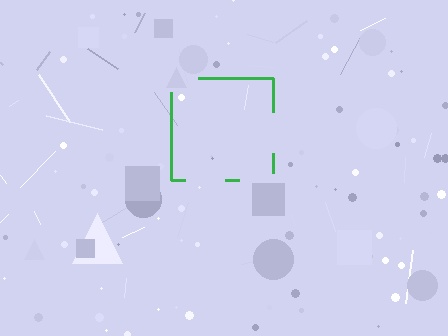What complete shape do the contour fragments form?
The contour fragments form a square.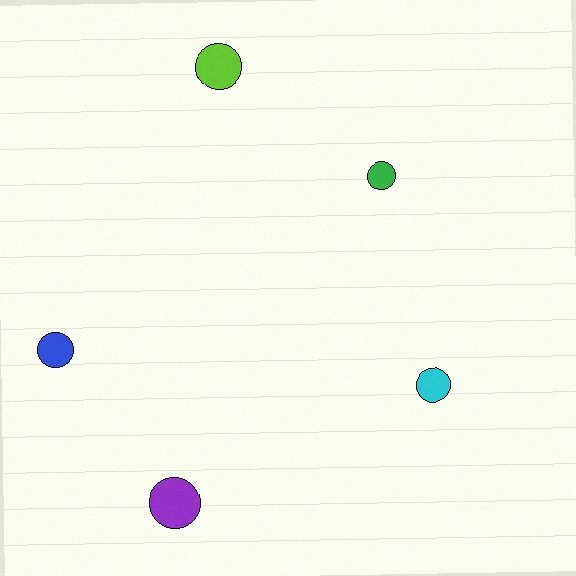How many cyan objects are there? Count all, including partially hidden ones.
There is 1 cyan object.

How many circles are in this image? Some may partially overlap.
There are 5 circles.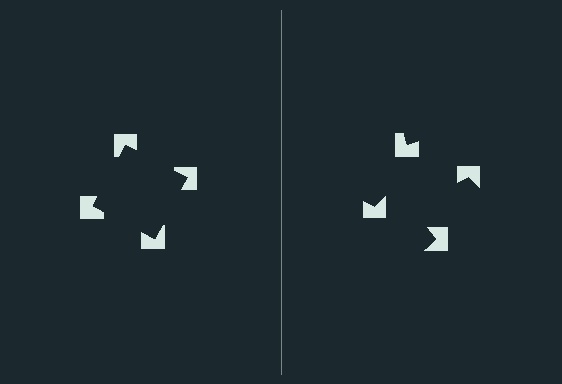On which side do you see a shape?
An illusory square appears on the left side. On the right side the wedge cuts are rotated, so no coherent shape forms.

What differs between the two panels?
The notched squares are positioned identically on both sides; only the wedge orientations differ. On the left they align to a square; on the right they are misaligned.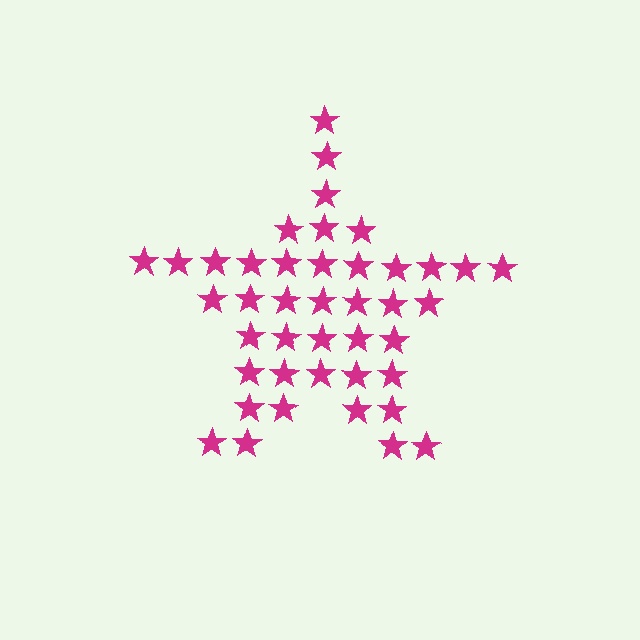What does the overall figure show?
The overall figure shows a star.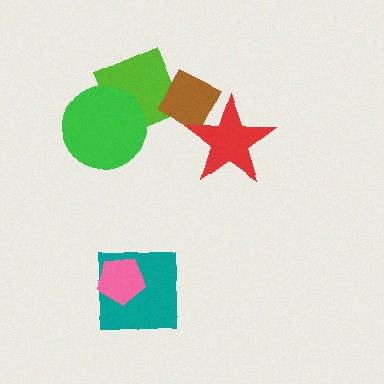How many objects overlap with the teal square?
1 object overlaps with the teal square.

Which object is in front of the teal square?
The pink pentagon is in front of the teal square.